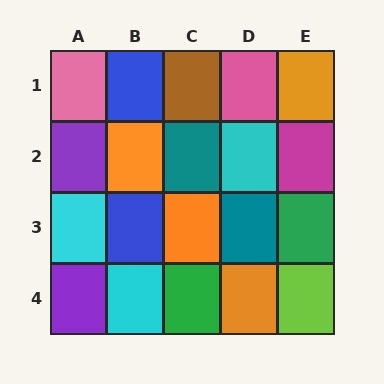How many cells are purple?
2 cells are purple.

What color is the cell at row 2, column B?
Orange.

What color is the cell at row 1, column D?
Pink.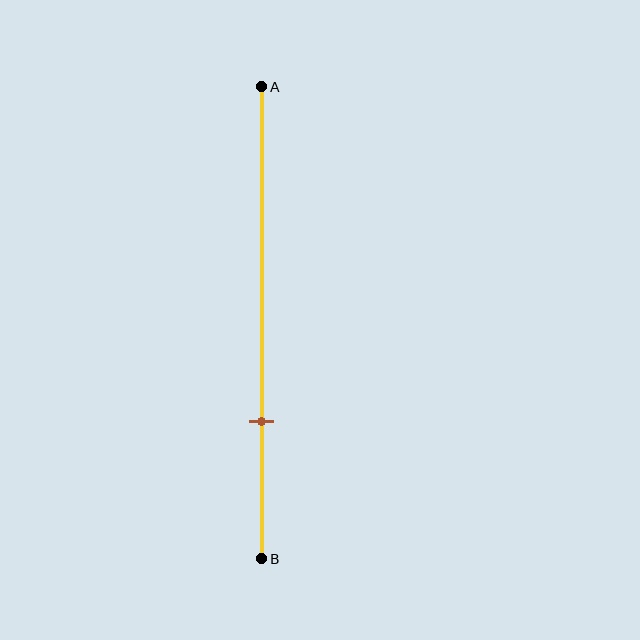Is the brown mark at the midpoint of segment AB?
No, the mark is at about 70% from A, not at the 50% midpoint.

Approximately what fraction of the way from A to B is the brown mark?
The brown mark is approximately 70% of the way from A to B.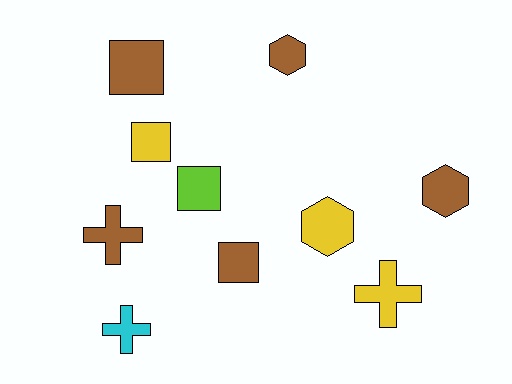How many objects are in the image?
There are 10 objects.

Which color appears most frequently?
Brown, with 5 objects.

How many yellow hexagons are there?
There is 1 yellow hexagon.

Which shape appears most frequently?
Square, with 4 objects.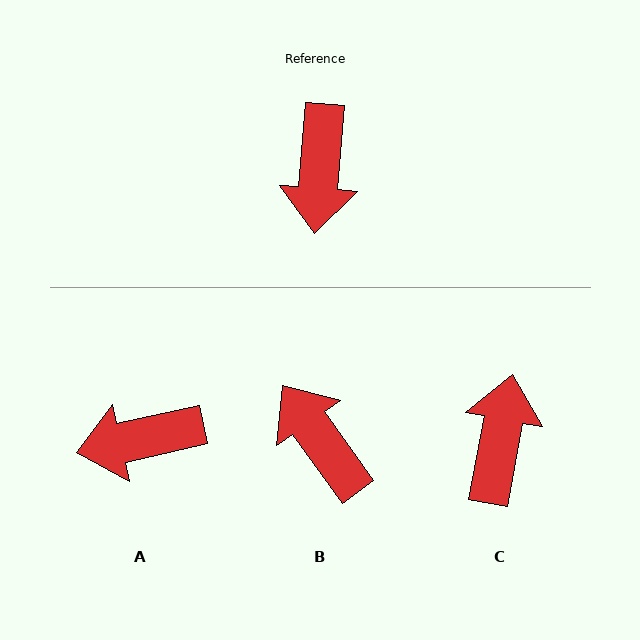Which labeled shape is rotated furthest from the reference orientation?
C, about 174 degrees away.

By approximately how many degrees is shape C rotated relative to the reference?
Approximately 174 degrees counter-clockwise.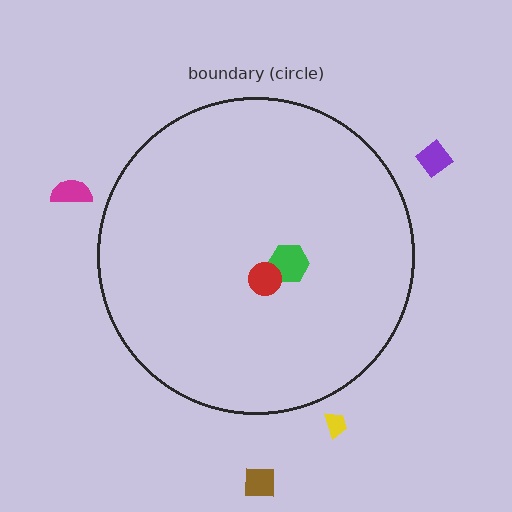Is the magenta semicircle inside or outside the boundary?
Outside.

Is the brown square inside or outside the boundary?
Outside.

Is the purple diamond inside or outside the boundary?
Outside.